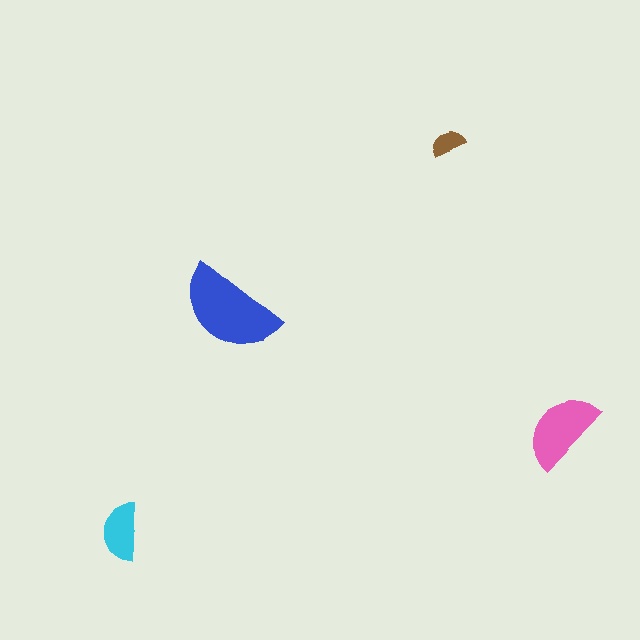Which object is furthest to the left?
The cyan semicircle is leftmost.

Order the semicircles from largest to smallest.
the blue one, the pink one, the cyan one, the brown one.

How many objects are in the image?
There are 4 objects in the image.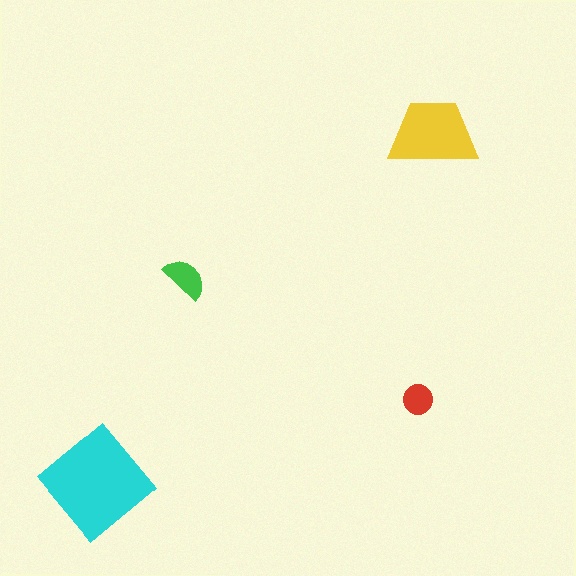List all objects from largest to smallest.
The cyan diamond, the yellow trapezoid, the green semicircle, the red circle.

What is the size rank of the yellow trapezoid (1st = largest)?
2nd.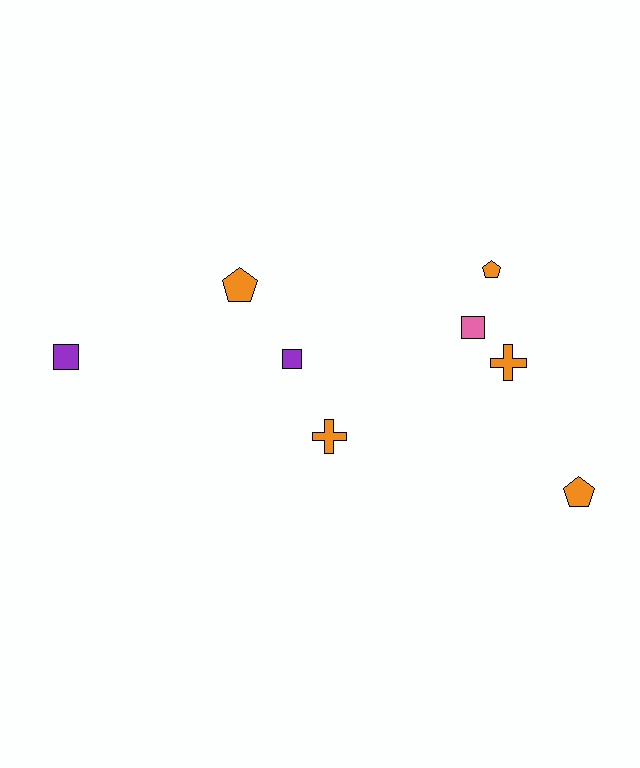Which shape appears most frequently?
Pentagon, with 3 objects.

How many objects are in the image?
There are 8 objects.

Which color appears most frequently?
Orange, with 5 objects.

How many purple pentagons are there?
There are no purple pentagons.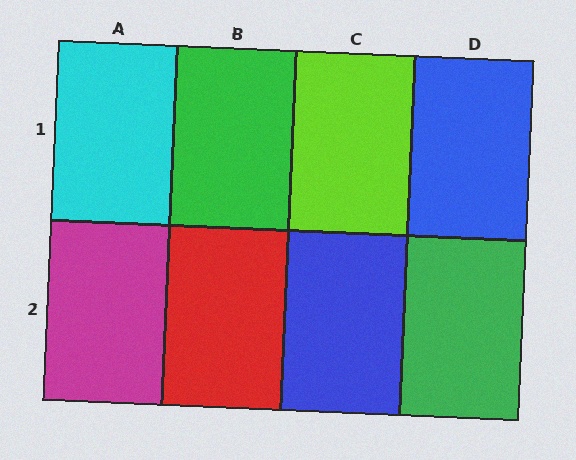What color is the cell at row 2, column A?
Magenta.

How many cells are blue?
2 cells are blue.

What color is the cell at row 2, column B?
Red.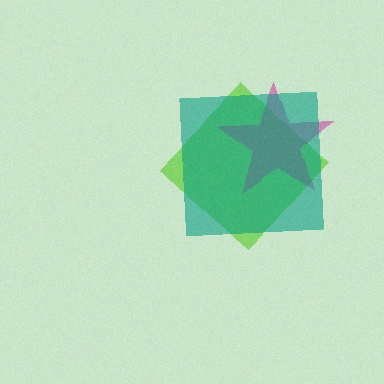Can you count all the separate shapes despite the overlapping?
Yes, there are 3 separate shapes.